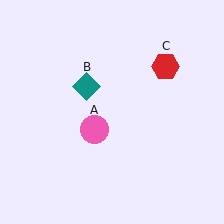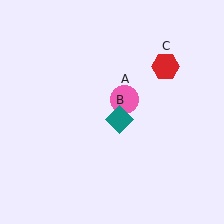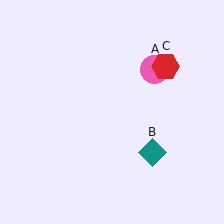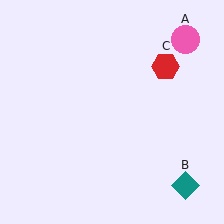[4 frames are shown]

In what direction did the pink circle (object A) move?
The pink circle (object A) moved up and to the right.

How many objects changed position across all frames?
2 objects changed position: pink circle (object A), teal diamond (object B).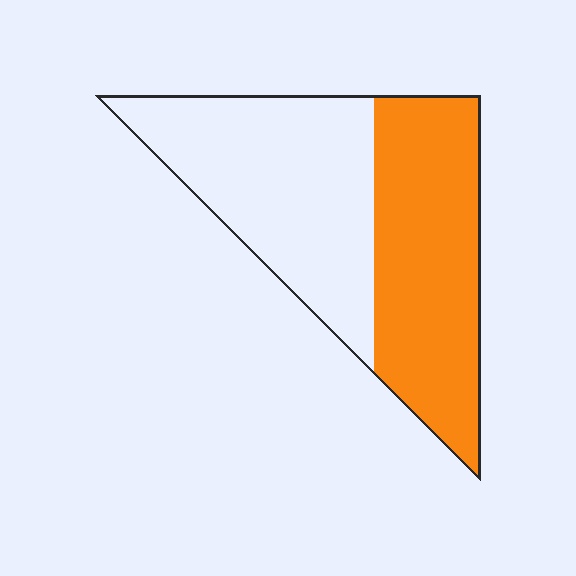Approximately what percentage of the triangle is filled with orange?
Approximately 50%.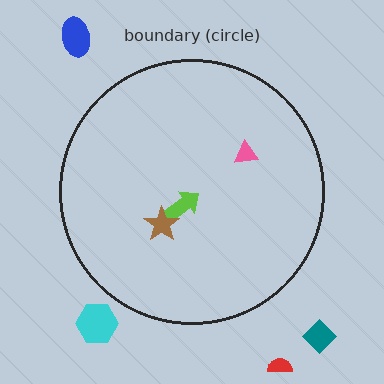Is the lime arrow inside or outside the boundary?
Inside.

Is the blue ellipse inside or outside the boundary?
Outside.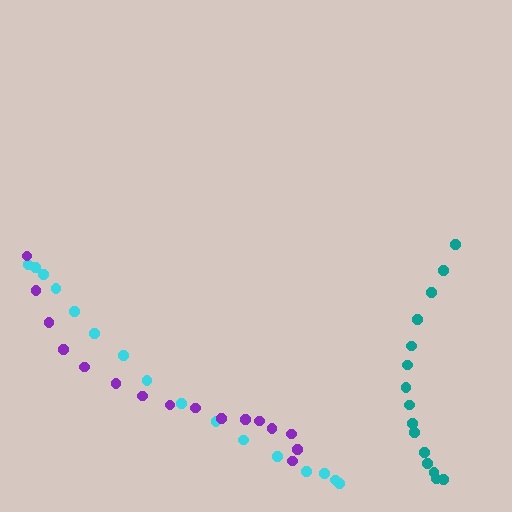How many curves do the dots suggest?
There are 3 distinct paths.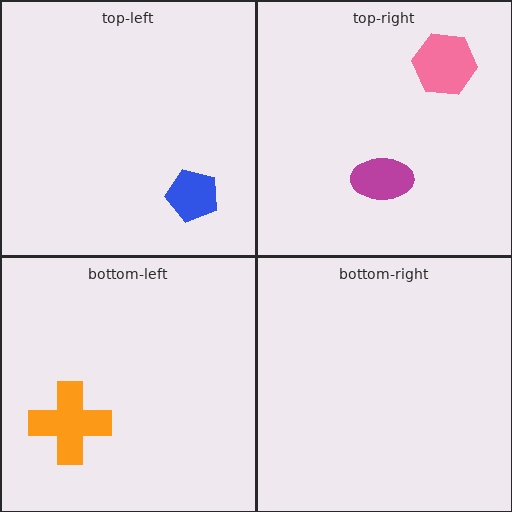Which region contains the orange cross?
The bottom-left region.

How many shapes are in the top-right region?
2.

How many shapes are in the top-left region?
1.